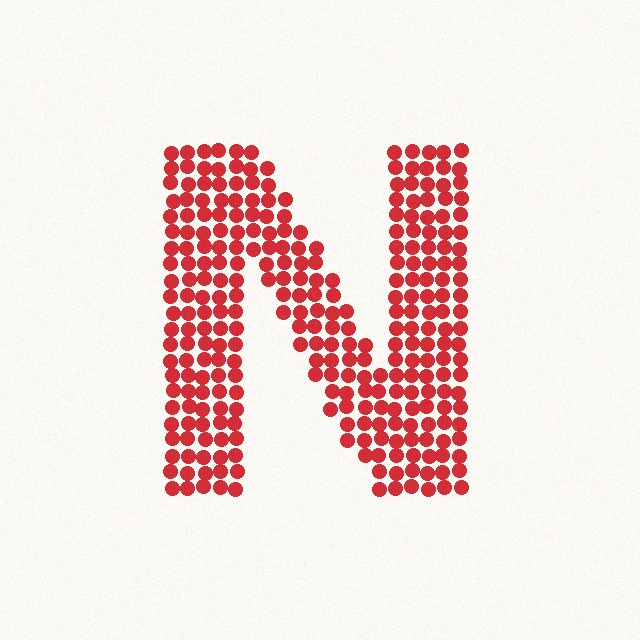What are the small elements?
The small elements are circles.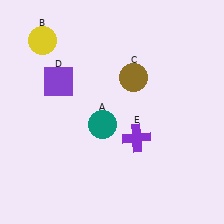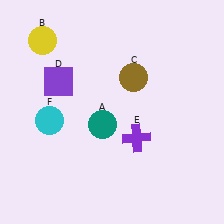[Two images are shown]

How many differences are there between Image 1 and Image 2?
There is 1 difference between the two images.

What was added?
A cyan circle (F) was added in Image 2.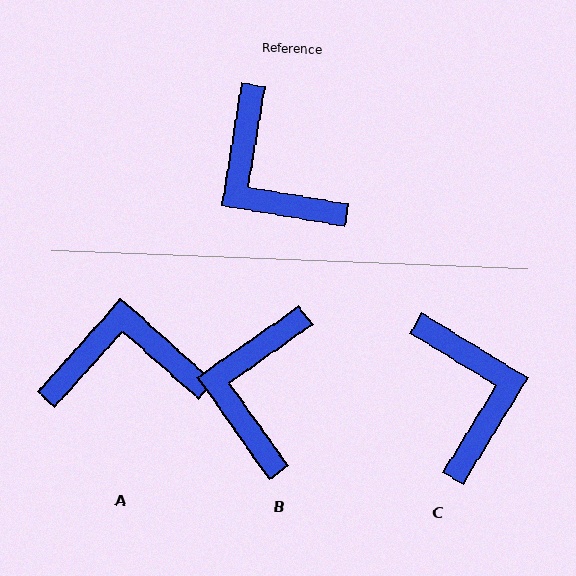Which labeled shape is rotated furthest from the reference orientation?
C, about 158 degrees away.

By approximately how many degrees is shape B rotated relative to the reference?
Approximately 45 degrees clockwise.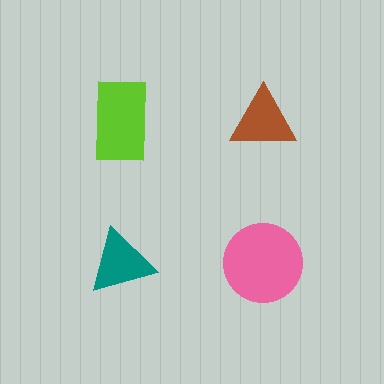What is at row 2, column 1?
A teal triangle.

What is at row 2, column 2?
A pink circle.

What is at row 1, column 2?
A brown triangle.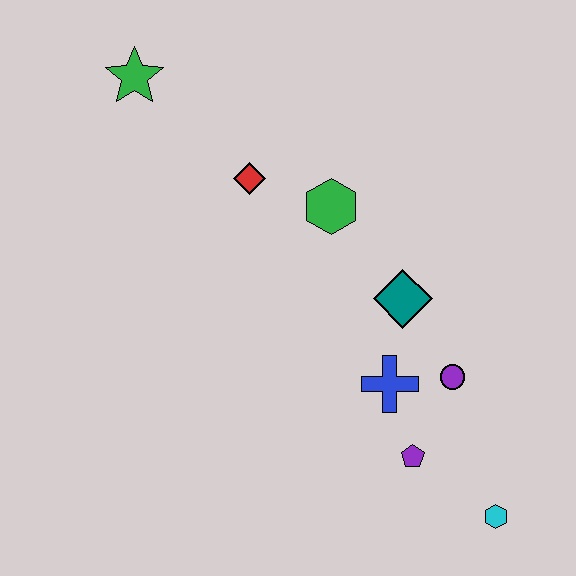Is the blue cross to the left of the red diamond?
No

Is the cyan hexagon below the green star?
Yes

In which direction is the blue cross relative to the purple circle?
The blue cross is to the left of the purple circle.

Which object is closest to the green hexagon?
The red diamond is closest to the green hexagon.